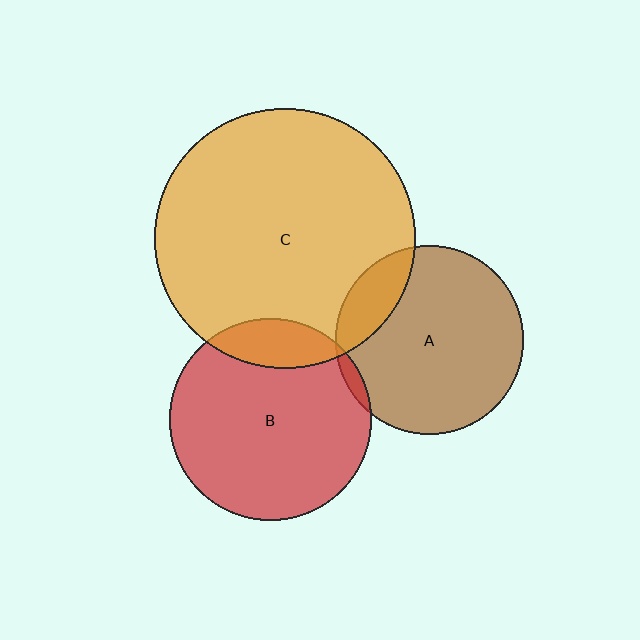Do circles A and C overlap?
Yes.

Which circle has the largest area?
Circle C (orange).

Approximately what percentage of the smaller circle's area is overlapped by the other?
Approximately 15%.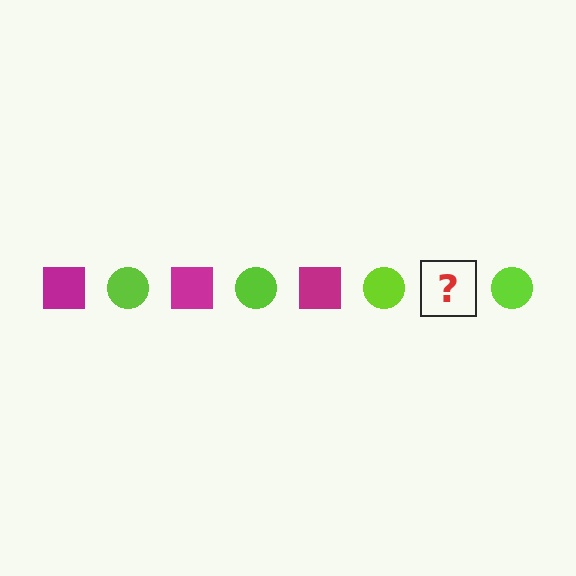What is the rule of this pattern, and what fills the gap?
The rule is that the pattern alternates between magenta square and lime circle. The gap should be filled with a magenta square.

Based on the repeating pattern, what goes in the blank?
The blank should be a magenta square.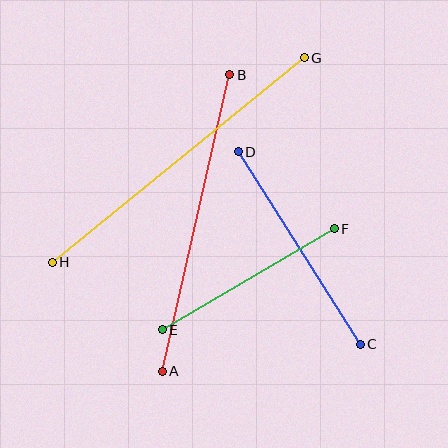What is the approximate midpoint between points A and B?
The midpoint is at approximately (196, 223) pixels.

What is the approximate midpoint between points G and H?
The midpoint is at approximately (178, 160) pixels.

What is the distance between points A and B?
The distance is approximately 304 pixels.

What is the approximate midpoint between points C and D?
The midpoint is at approximately (299, 248) pixels.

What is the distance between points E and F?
The distance is approximately 200 pixels.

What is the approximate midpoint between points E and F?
The midpoint is at approximately (248, 279) pixels.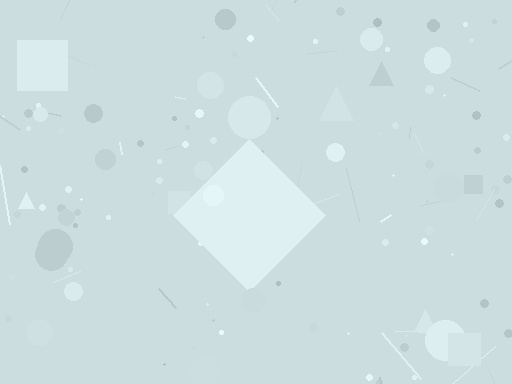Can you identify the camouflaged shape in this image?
The camouflaged shape is a diamond.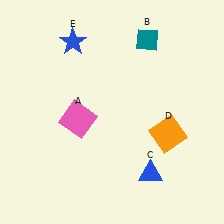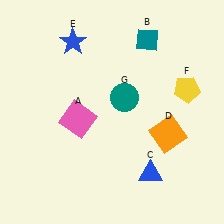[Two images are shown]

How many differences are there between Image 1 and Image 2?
There are 2 differences between the two images.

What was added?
A yellow pentagon (F), a teal circle (G) were added in Image 2.